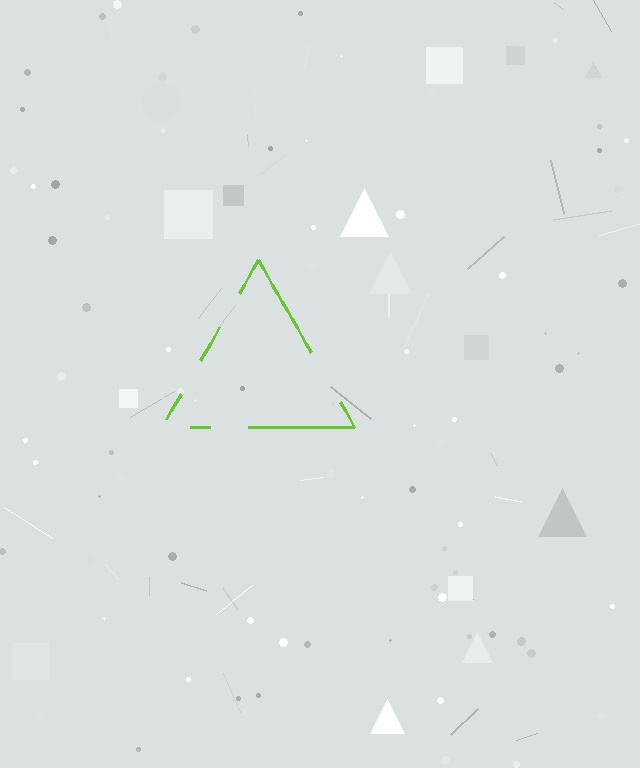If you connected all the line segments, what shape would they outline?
They would outline a triangle.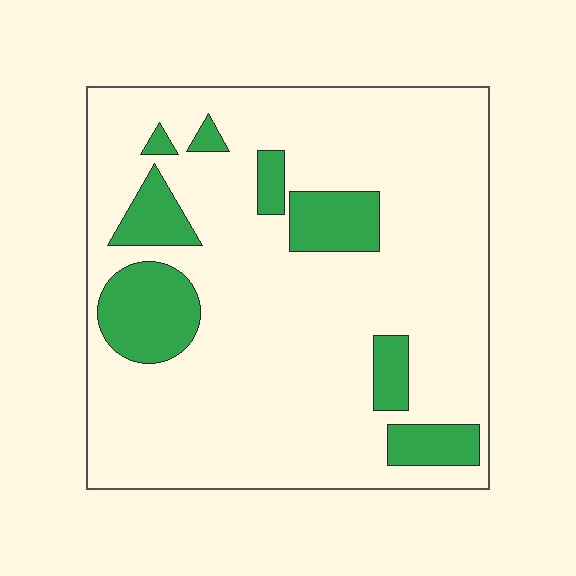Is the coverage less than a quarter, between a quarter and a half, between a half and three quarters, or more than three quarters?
Less than a quarter.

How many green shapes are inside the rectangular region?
8.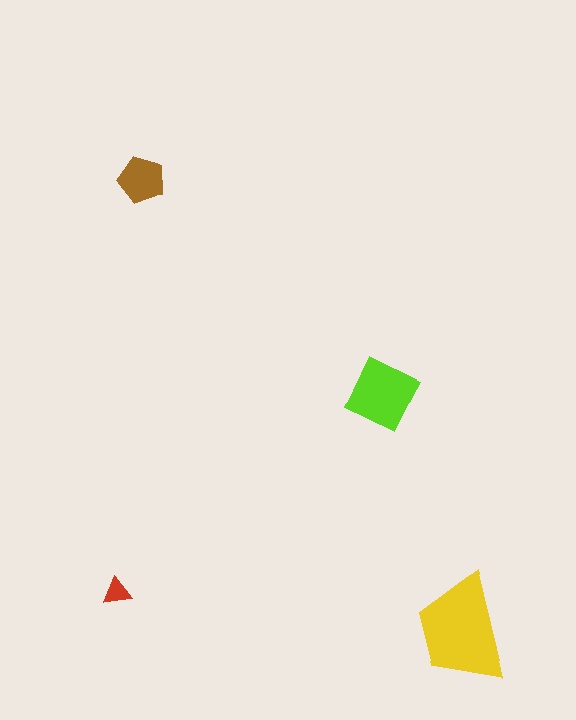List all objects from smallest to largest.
The red triangle, the brown pentagon, the lime square, the yellow trapezoid.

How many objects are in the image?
There are 4 objects in the image.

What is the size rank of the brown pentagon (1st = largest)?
3rd.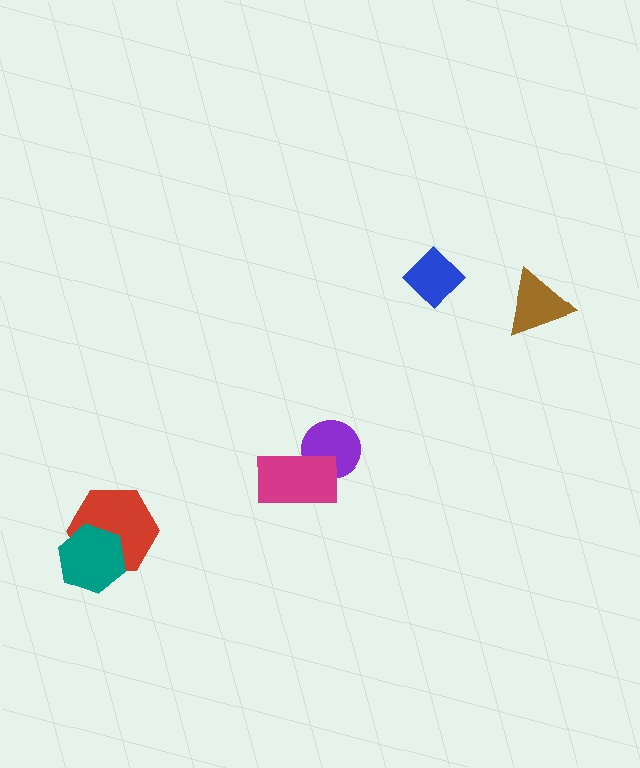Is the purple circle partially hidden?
Yes, it is partially covered by another shape.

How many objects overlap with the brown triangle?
0 objects overlap with the brown triangle.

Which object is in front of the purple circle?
The magenta rectangle is in front of the purple circle.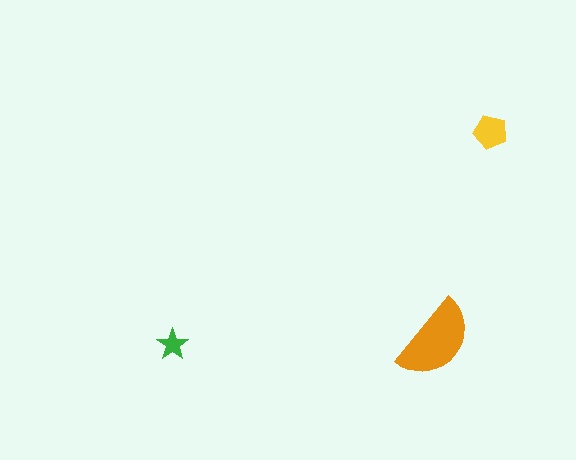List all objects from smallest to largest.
The green star, the yellow pentagon, the orange semicircle.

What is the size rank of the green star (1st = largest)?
3rd.